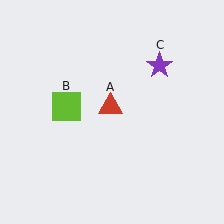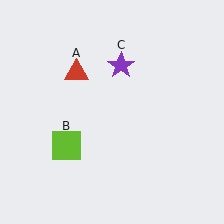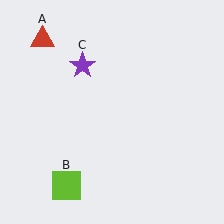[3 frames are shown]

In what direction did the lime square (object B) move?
The lime square (object B) moved down.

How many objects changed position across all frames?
3 objects changed position: red triangle (object A), lime square (object B), purple star (object C).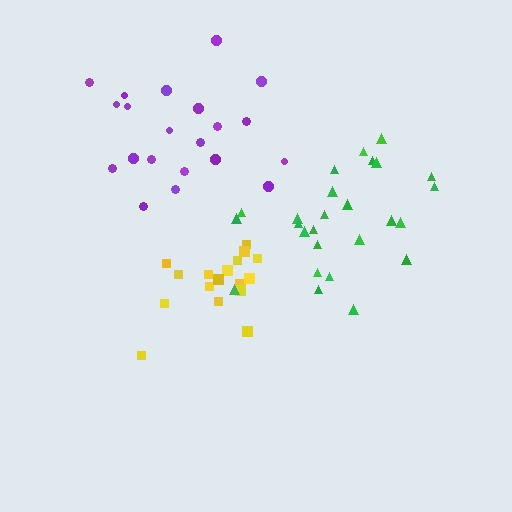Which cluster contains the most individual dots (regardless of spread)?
Green (27).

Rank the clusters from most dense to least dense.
yellow, green, purple.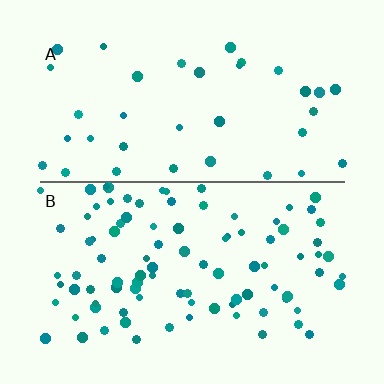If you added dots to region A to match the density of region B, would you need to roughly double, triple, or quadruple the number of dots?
Approximately triple.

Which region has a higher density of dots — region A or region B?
B (the bottom).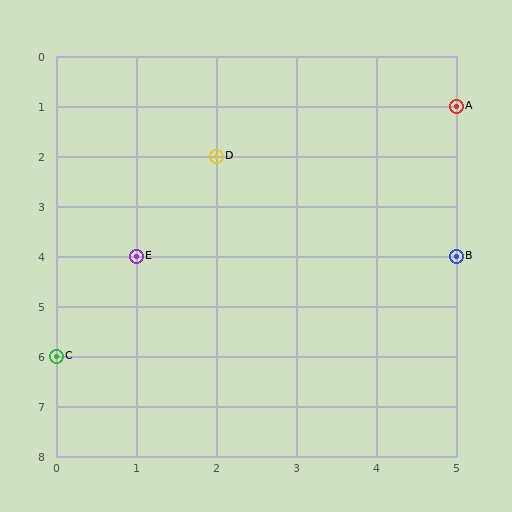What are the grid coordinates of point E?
Point E is at grid coordinates (1, 4).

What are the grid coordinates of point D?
Point D is at grid coordinates (2, 2).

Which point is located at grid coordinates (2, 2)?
Point D is at (2, 2).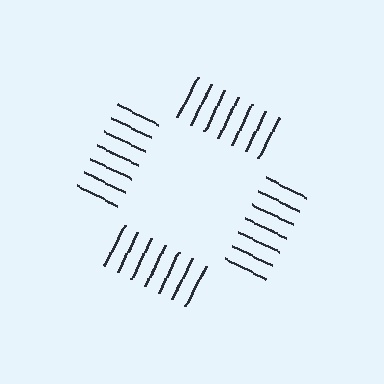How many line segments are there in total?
28 — 7 along each of the 4 edges.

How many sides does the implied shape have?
4 sides — the line-ends trace a square.